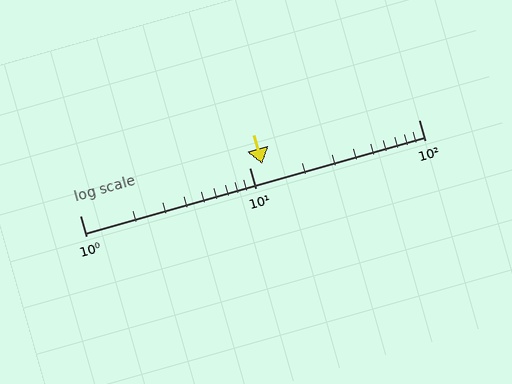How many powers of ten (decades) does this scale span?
The scale spans 2 decades, from 1 to 100.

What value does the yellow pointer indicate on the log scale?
The pointer indicates approximately 12.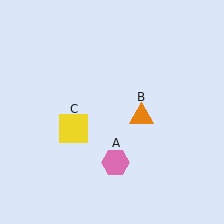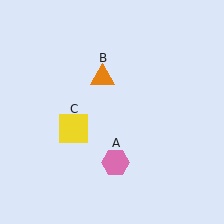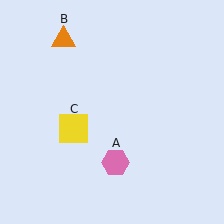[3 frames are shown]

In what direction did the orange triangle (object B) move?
The orange triangle (object B) moved up and to the left.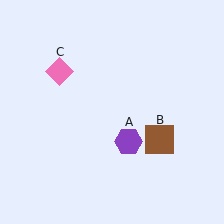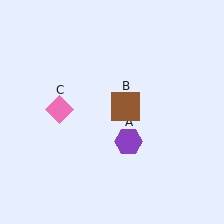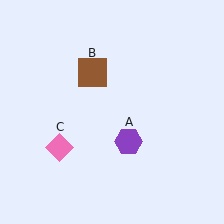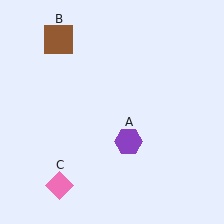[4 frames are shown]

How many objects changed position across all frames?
2 objects changed position: brown square (object B), pink diamond (object C).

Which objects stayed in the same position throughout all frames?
Purple hexagon (object A) remained stationary.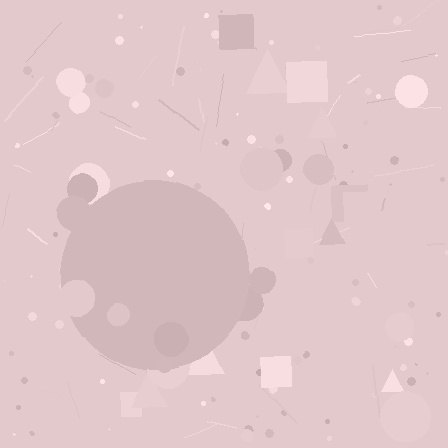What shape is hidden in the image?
A circle is hidden in the image.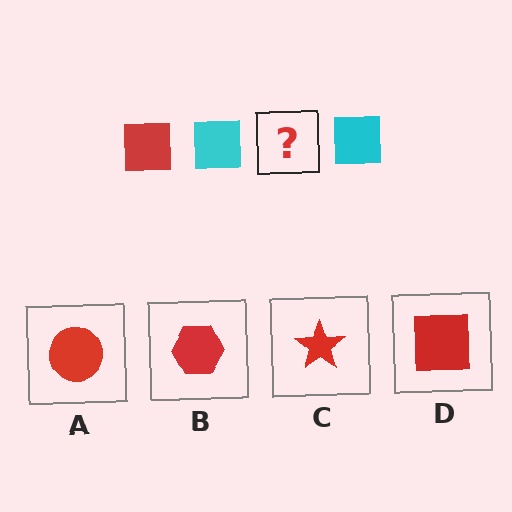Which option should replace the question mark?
Option D.